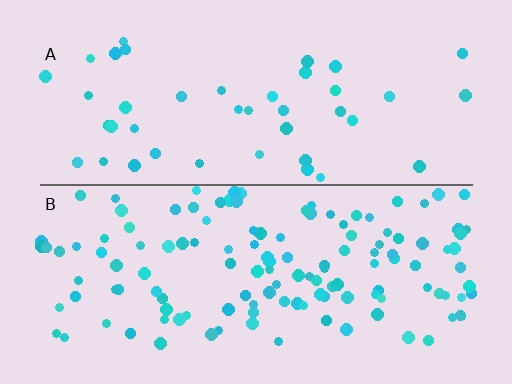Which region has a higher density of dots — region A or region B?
B (the bottom).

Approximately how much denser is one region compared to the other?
Approximately 3.1× — region B over region A.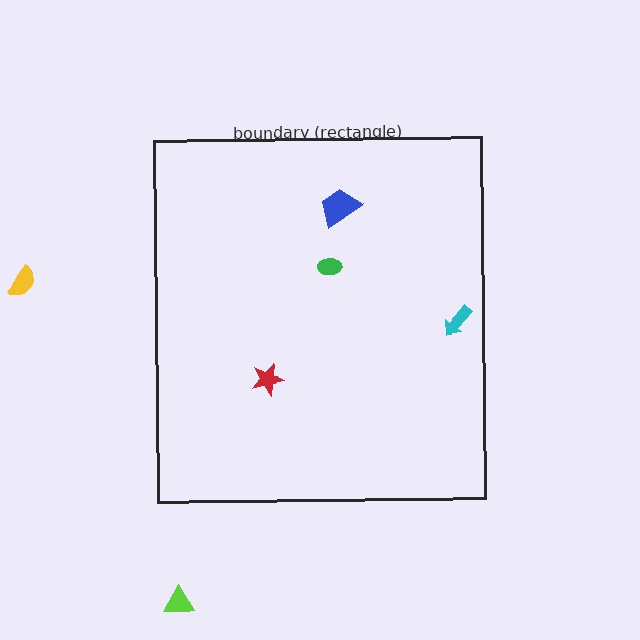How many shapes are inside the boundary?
4 inside, 2 outside.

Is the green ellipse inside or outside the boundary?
Inside.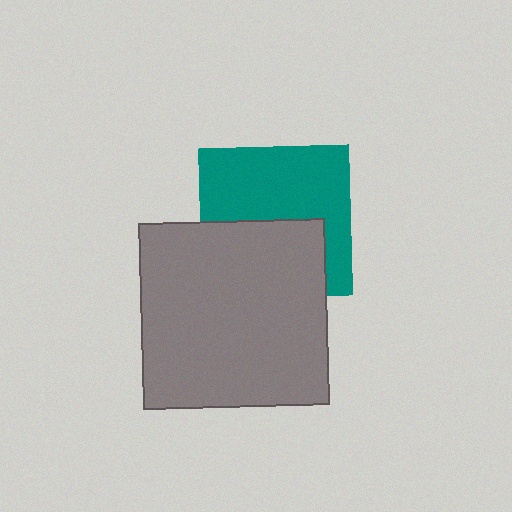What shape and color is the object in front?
The object in front is a gray square.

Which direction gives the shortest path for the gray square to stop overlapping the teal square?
Moving down gives the shortest separation.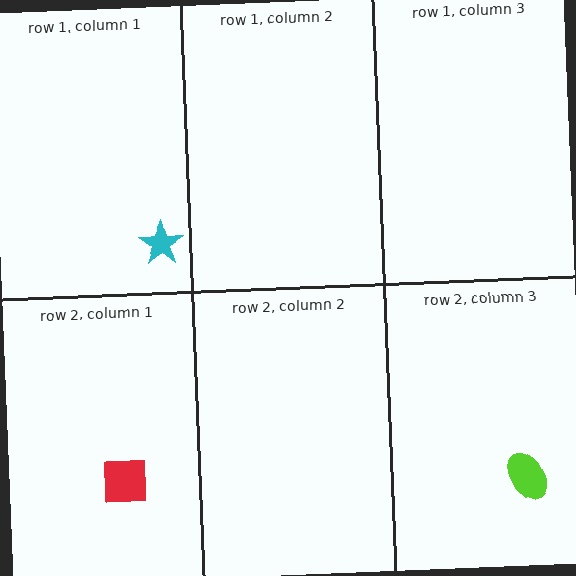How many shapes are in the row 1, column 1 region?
1.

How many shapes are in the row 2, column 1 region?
1.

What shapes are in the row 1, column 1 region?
The cyan star.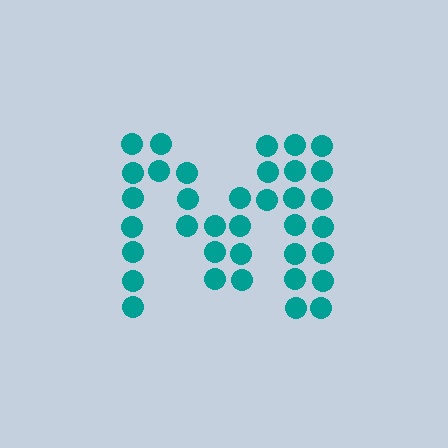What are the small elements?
The small elements are circles.